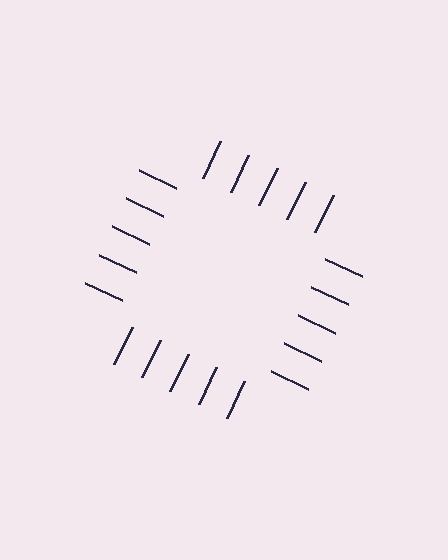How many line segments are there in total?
20 — 5 along each of the 4 edges.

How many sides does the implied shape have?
4 sides — the line-ends trace a square.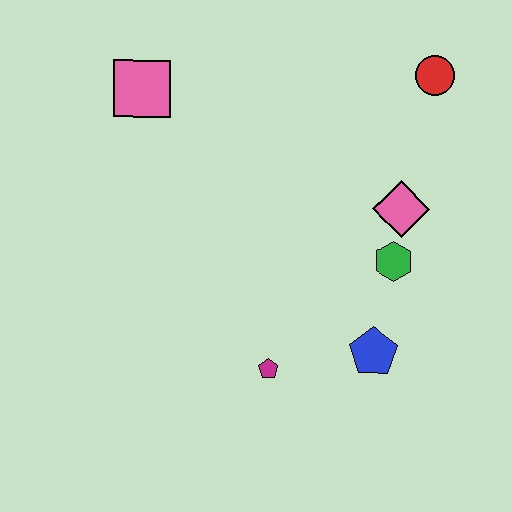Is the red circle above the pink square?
Yes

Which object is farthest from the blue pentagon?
The pink square is farthest from the blue pentagon.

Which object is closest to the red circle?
The pink diamond is closest to the red circle.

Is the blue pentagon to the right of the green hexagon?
No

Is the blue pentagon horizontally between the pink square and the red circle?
Yes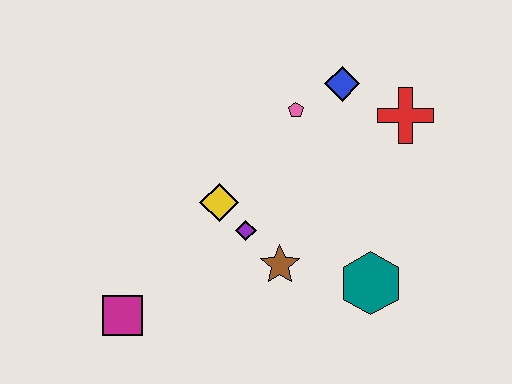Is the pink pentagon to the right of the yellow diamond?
Yes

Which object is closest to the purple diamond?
The yellow diamond is closest to the purple diamond.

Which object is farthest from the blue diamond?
The magenta square is farthest from the blue diamond.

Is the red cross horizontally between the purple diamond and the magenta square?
No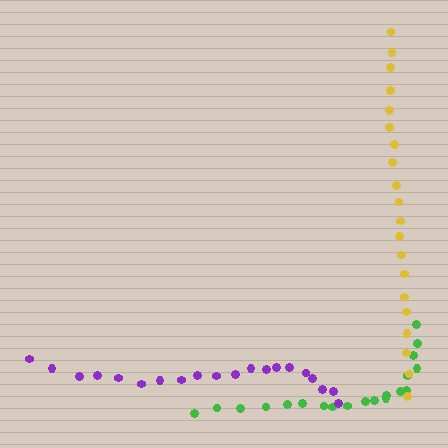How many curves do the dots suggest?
There are 3 distinct paths.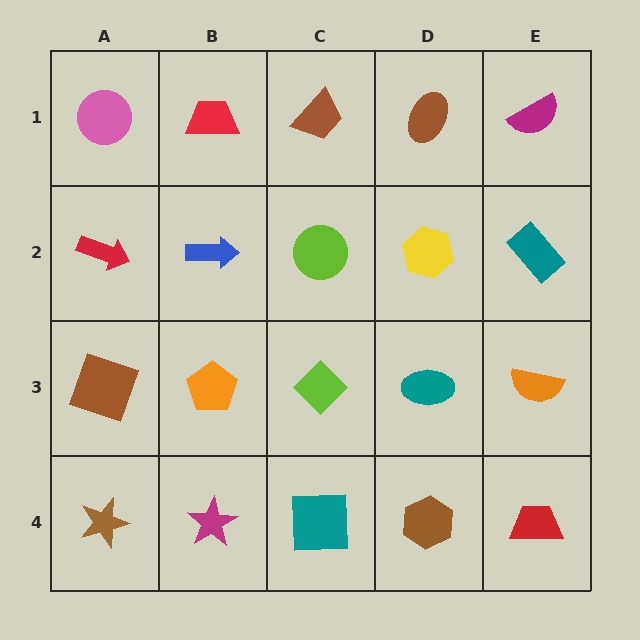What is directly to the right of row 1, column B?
A brown trapezoid.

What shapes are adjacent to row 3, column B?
A blue arrow (row 2, column B), a magenta star (row 4, column B), a brown square (row 3, column A), a lime diamond (row 3, column C).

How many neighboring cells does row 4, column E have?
2.